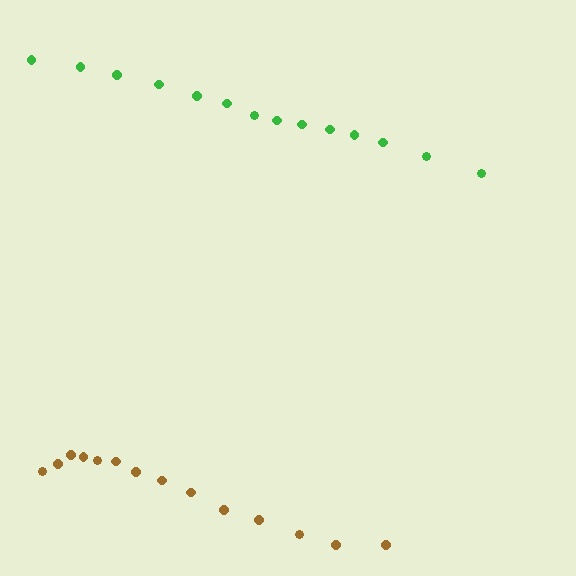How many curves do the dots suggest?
There are 2 distinct paths.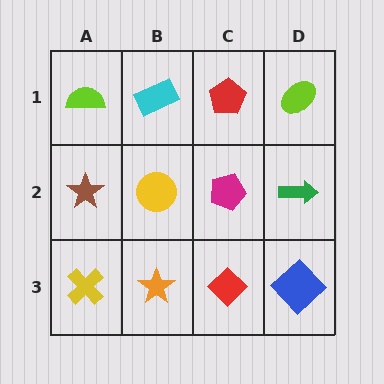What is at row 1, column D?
A lime ellipse.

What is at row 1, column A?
A lime semicircle.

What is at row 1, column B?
A cyan rectangle.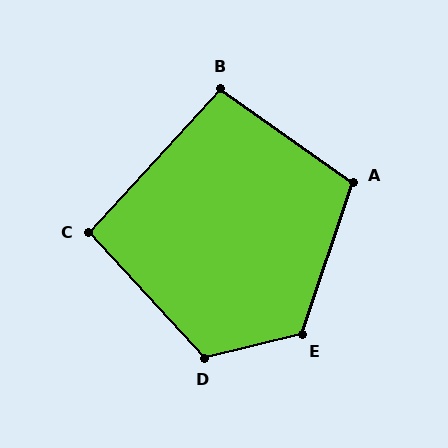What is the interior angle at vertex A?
Approximately 107 degrees (obtuse).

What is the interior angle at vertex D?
Approximately 119 degrees (obtuse).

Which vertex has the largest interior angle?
E, at approximately 122 degrees.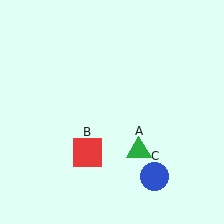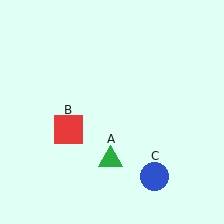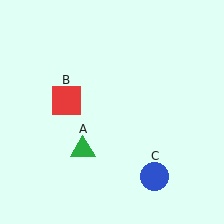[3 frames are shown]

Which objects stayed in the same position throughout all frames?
Blue circle (object C) remained stationary.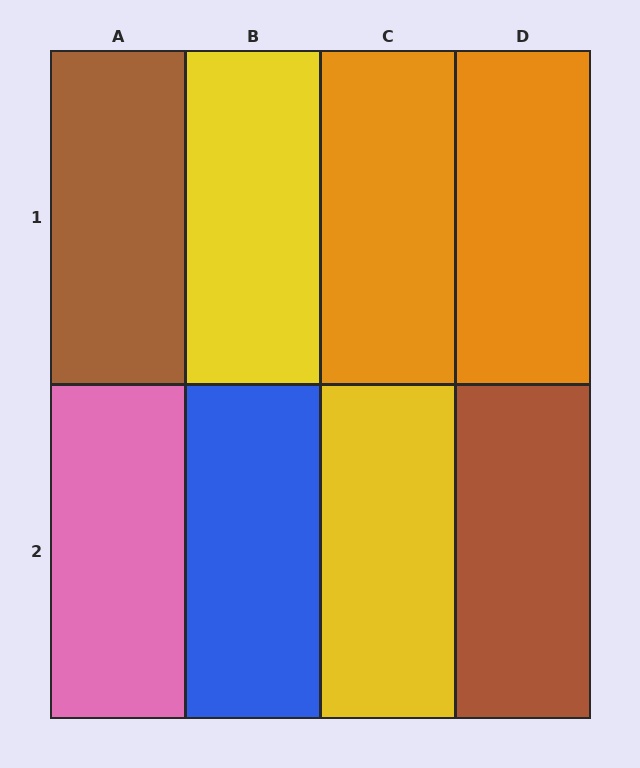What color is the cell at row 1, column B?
Yellow.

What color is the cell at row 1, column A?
Brown.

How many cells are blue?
1 cell is blue.